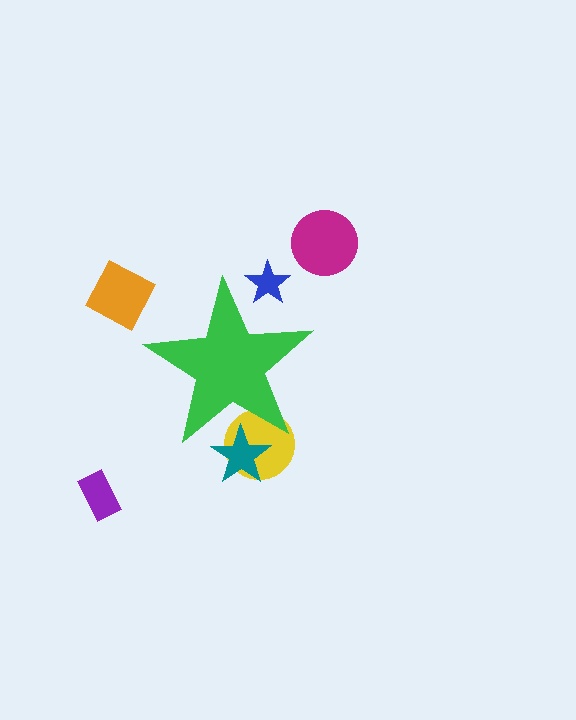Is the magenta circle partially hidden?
No, the magenta circle is fully visible.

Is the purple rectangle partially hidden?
No, the purple rectangle is fully visible.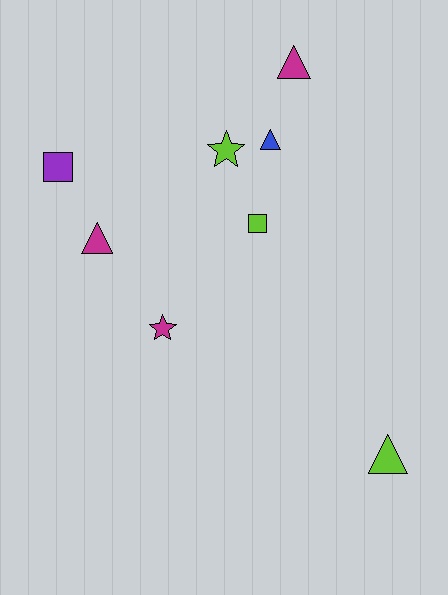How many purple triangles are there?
There are no purple triangles.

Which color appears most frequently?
Lime, with 3 objects.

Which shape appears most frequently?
Triangle, with 4 objects.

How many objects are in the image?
There are 8 objects.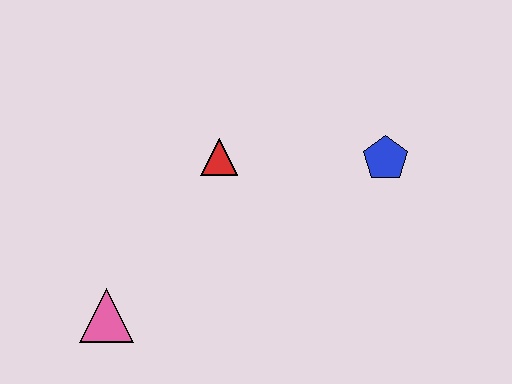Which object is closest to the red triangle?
The blue pentagon is closest to the red triangle.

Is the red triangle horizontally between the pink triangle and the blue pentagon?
Yes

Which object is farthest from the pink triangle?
The blue pentagon is farthest from the pink triangle.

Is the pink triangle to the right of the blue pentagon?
No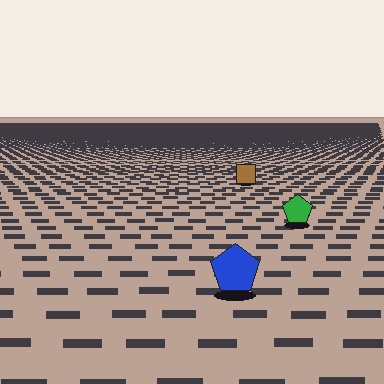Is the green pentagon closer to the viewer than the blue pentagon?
No. The blue pentagon is closer — you can tell from the texture gradient: the ground texture is coarser near it.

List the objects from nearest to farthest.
From nearest to farthest: the blue pentagon, the green pentagon, the brown square.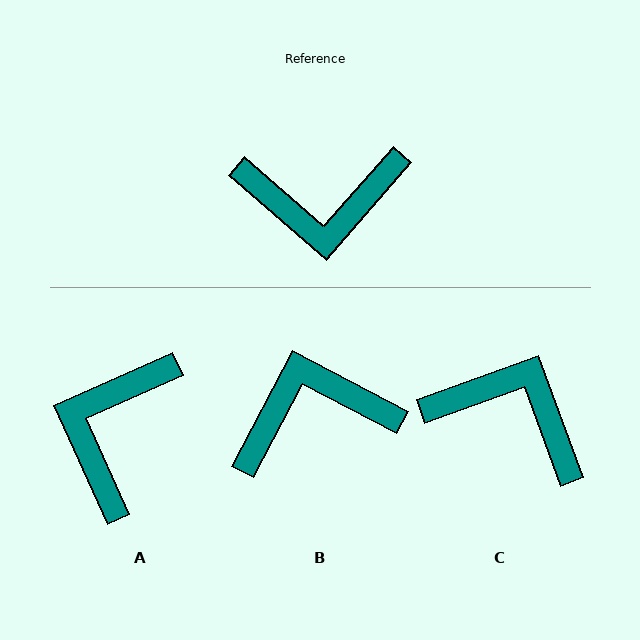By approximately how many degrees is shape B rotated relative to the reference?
Approximately 167 degrees clockwise.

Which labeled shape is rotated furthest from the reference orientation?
B, about 167 degrees away.